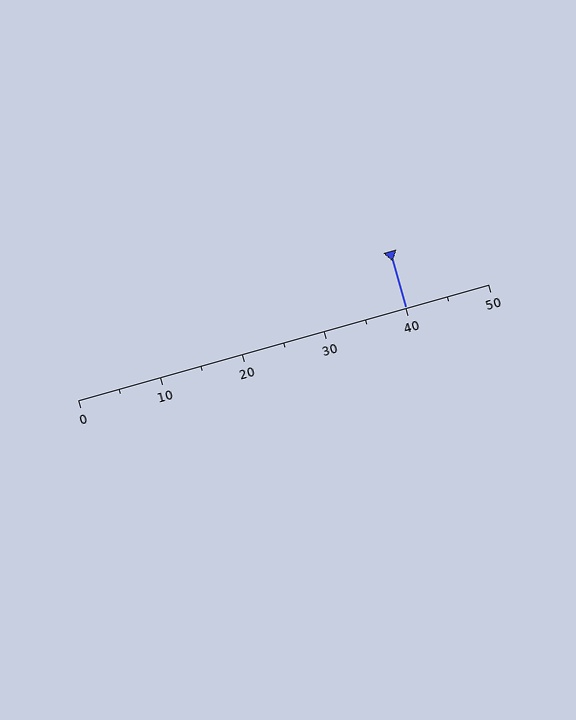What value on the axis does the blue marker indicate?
The marker indicates approximately 40.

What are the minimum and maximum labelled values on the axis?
The axis runs from 0 to 50.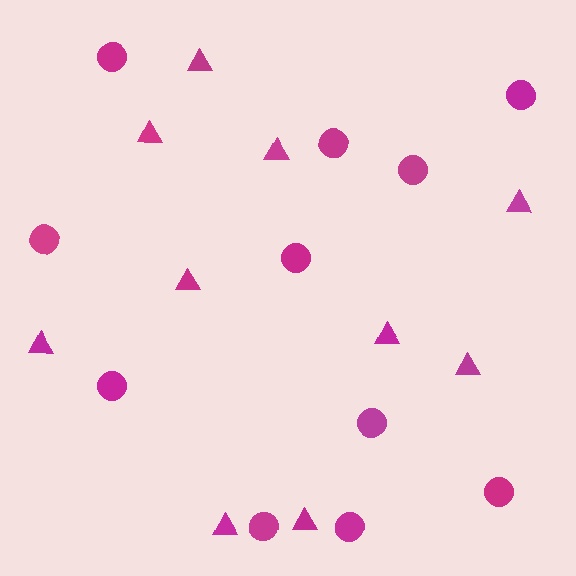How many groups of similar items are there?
There are 2 groups: one group of circles (11) and one group of triangles (10).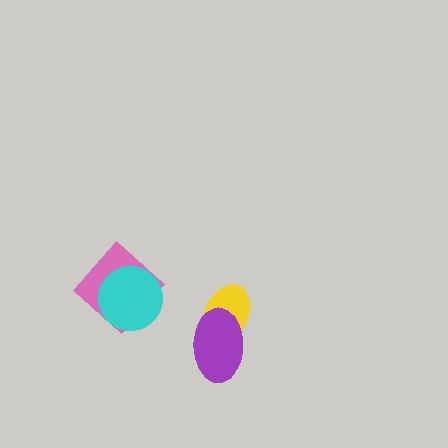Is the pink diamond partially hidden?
Yes, it is partially covered by another shape.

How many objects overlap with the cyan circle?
1 object overlaps with the cyan circle.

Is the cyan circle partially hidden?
No, no other shape covers it.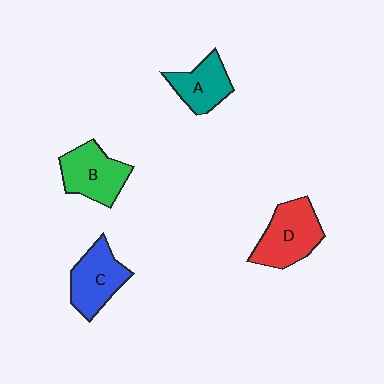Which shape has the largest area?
Shape D (red).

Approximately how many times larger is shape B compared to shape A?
Approximately 1.2 times.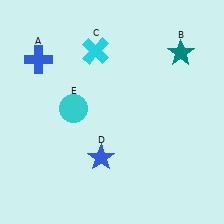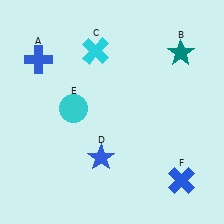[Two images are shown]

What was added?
A blue cross (F) was added in Image 2.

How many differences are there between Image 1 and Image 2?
There is 1 difference between the two images.